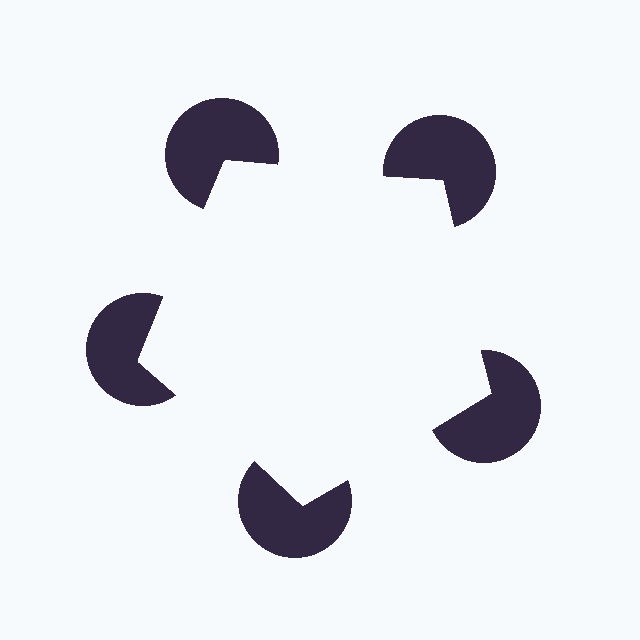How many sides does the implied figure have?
5 sides.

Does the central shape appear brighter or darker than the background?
It typically appears slightly brighter than the background, even though no actual brightness change is drawn.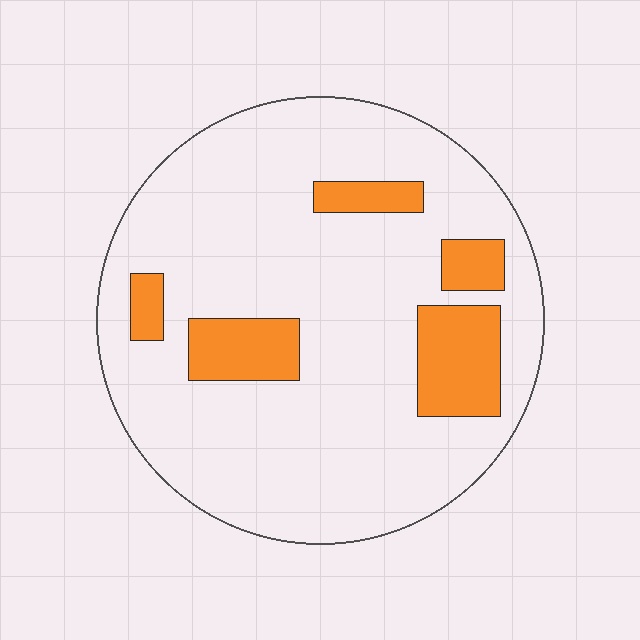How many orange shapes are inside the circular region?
5.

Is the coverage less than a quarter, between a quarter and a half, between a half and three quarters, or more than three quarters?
Less than a quarter.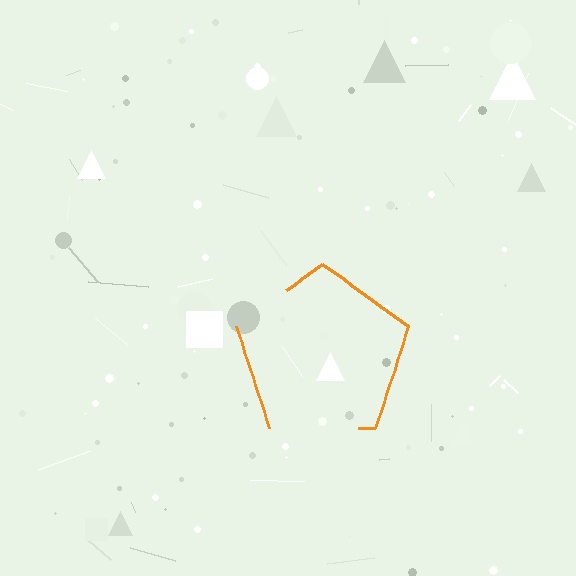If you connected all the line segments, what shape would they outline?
They would outline a pentagon.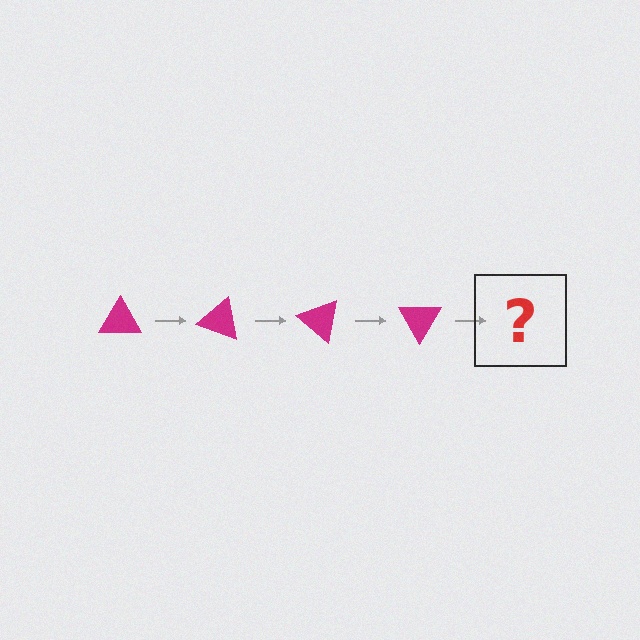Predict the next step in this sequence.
The next step is a magenta triangle rotated 80 degrees.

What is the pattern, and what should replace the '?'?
The pattern is that the triangle rotates 20 degrees each step. The '?' should be a magenta triangle rotated 80 degrees.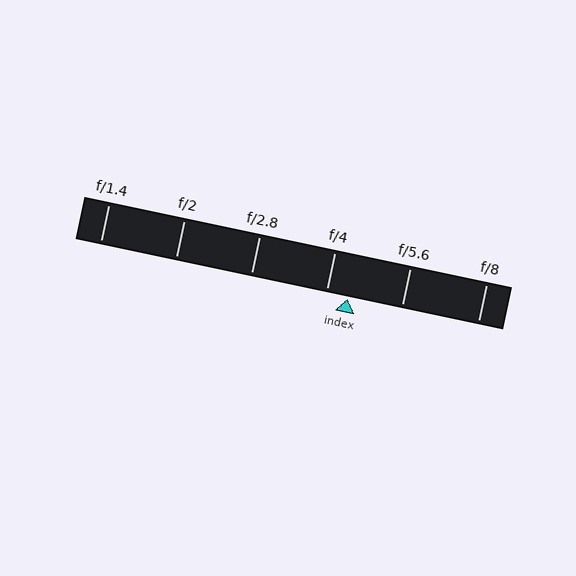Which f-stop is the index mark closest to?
The index mark is closest to f/4.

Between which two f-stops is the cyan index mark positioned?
The index mark is between f/4 and f/5.6.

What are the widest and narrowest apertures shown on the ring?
The widest aperture shown is f/1.4 and the narrowest is f/8.